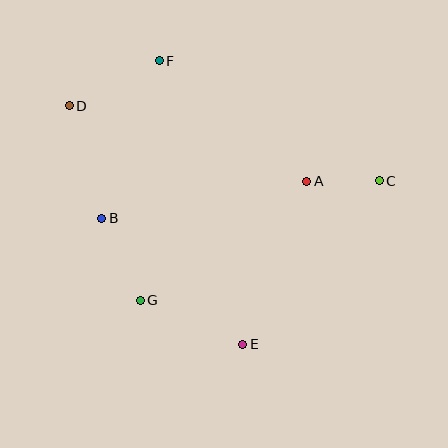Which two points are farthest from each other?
Points C and D are farthest from each other.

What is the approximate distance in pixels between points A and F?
The distance between A and F is approximately 190 pixels.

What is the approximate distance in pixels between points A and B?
The distance between A and B is approximately 208 pixels.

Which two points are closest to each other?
Points A and C are closest to each other.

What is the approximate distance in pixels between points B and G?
The distance between B and G is approximately 90 pixels.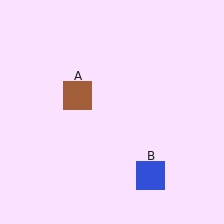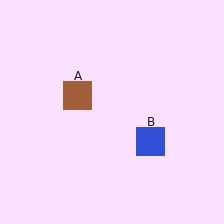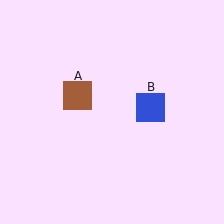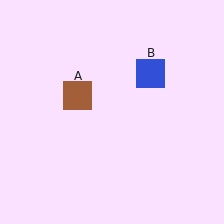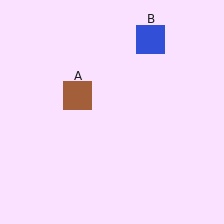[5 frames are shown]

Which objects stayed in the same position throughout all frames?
Brown square (object A) remained stationary.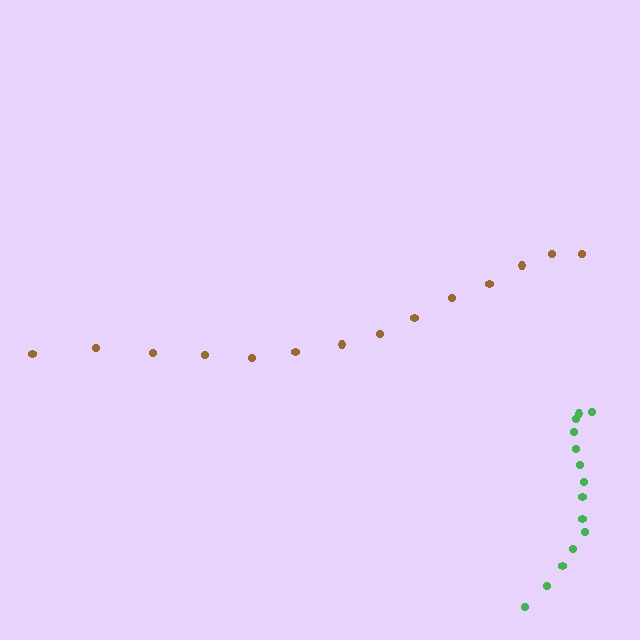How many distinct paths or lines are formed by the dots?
There are 2 distinct paths.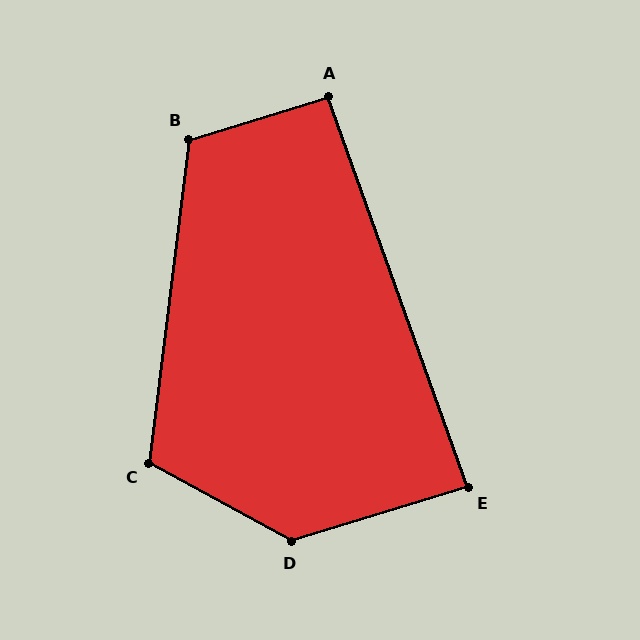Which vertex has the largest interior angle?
D, at approximately 134 degrees.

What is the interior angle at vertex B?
Approximately 114 degrees (obtuse).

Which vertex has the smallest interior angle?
E, at approximately 87 degrees.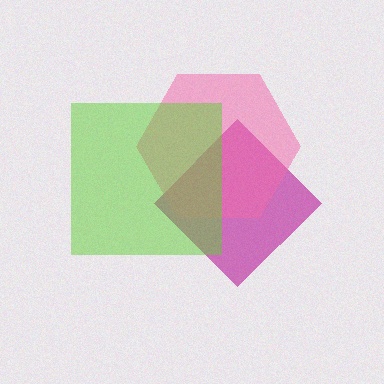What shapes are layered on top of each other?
The layered shapes are: a magenta diamond, a pink hexagon, a lime square.